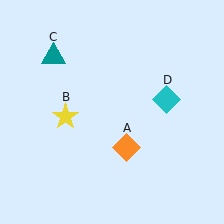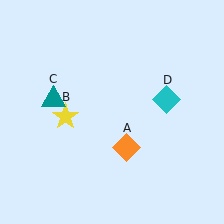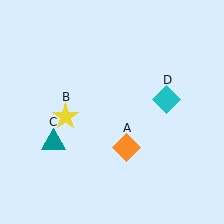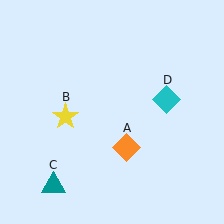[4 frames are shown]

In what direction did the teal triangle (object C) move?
The teal triangle (object C) moved down.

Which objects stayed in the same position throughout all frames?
Orange diamond (object A) and yellow star (object B) and cyan diamond (object D) remained stationary.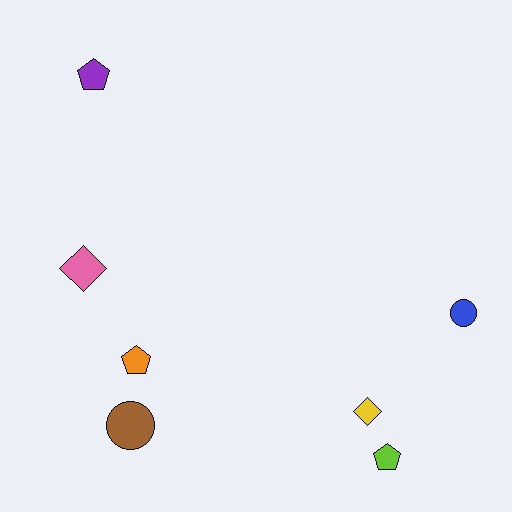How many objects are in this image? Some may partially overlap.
There are 7 objects.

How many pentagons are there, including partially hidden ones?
There are 3 pentagons.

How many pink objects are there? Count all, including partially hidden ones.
There is 1 pink object.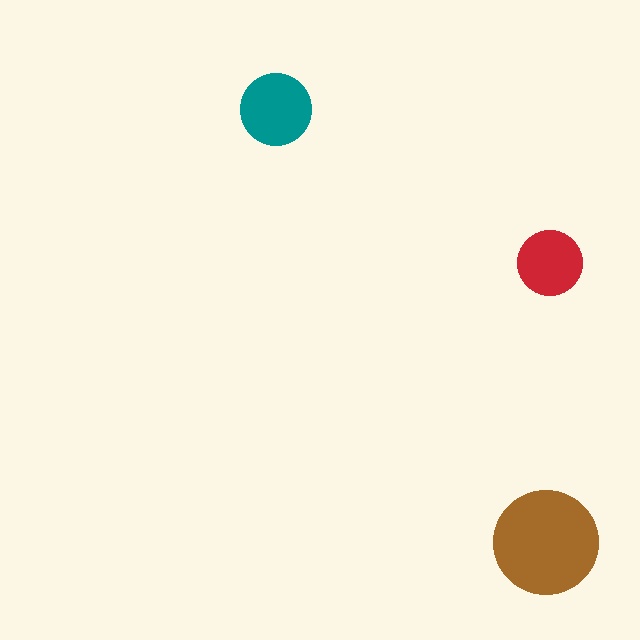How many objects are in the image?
There are 3 objects in the image.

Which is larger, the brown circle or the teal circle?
The brown one.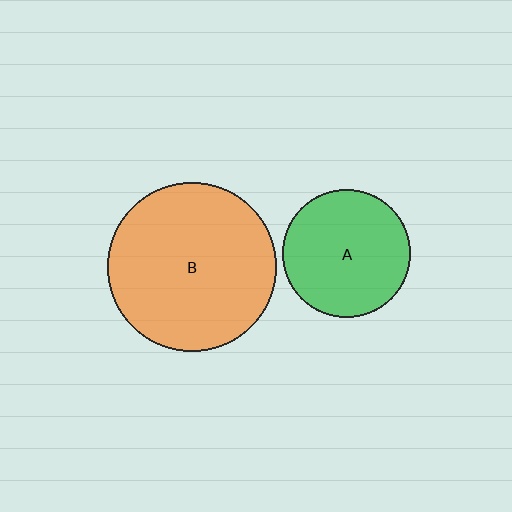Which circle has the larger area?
Circle B (orange).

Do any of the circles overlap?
No, none of the circles overlap.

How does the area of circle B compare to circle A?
Approximately 1.8 times.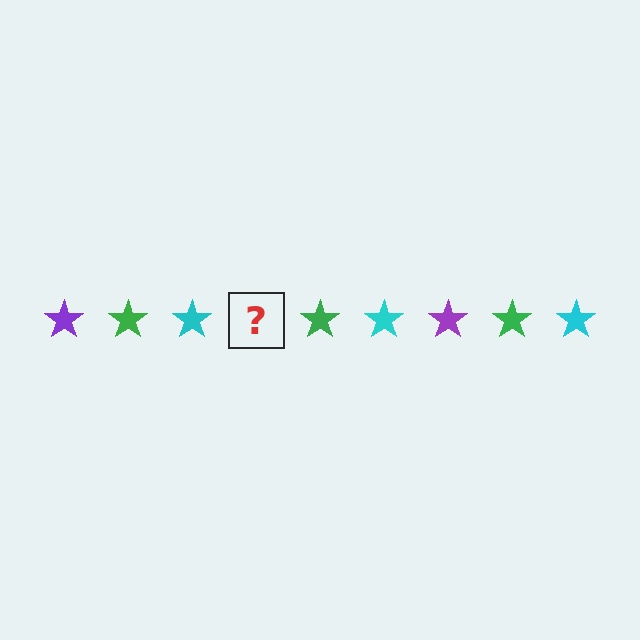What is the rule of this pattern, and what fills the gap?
The rule is that the pattern cycles through purple, green, cyan stars. The gap should be filled with a purple star.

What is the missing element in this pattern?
The missing element is a purple star.